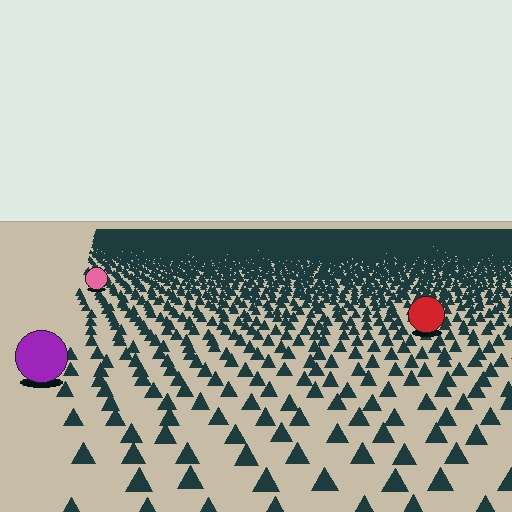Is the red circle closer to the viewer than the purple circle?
No. The purple circle is closer — you can tell from the texture gradient: the ground texture is coarser near it.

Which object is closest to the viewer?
The purple circle is closest. The texture marks near it are larger and more spread out.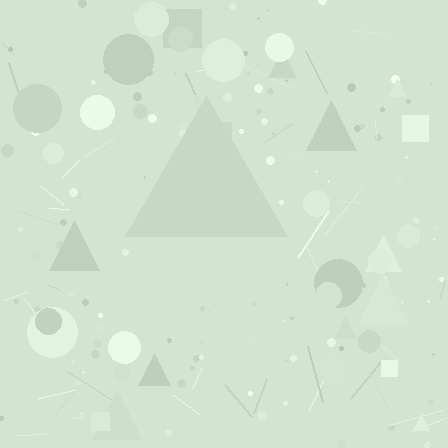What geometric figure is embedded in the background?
A triangle is embedded in the background.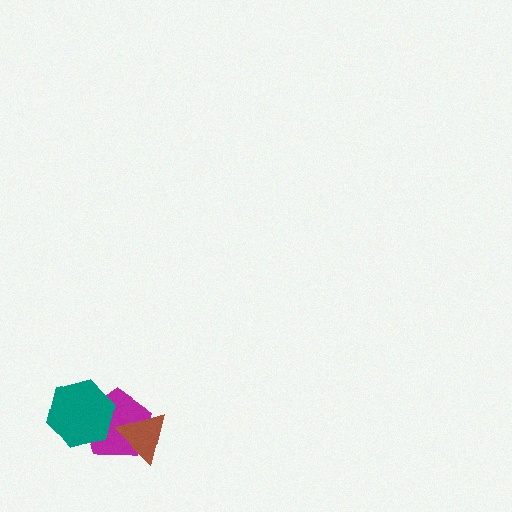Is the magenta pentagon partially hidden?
Yes, it is partially covered by another shape.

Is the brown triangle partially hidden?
No, no other shape covers it.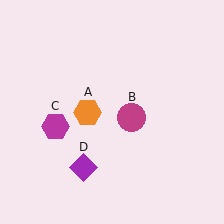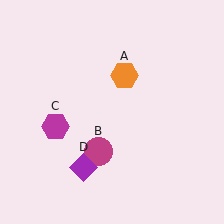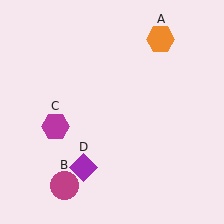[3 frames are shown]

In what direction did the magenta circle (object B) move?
The magenta circle (object B) moved down and to the left.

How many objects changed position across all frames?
2 objects changed position: orange hexagon (object A), magenta circle (object B).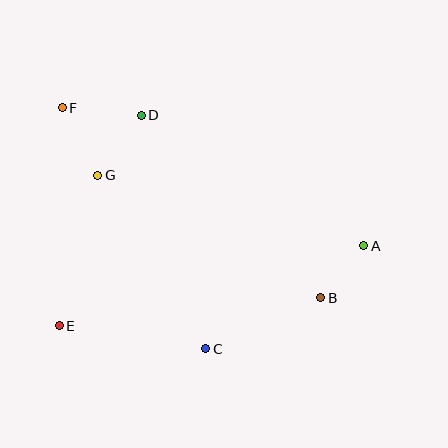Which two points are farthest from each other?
Points A and F are farthest from each other.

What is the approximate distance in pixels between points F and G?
The distance between F and G is approximately 76 pixels.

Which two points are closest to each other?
Points A and B are closest to each other.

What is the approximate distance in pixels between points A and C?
The distance between A and C is approximately 189 pixels.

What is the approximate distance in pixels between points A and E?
The distance between A and E is approximately 315 pixels.